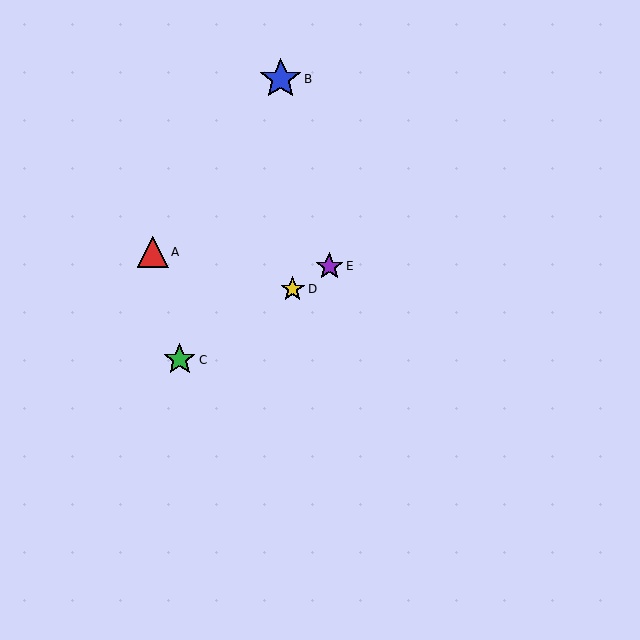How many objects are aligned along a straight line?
3 objects (C, D, E) are aligned along a straight line.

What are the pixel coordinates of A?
Object A is at (153, 252).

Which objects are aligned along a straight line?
Objects C, D, E are aligned along a straight line.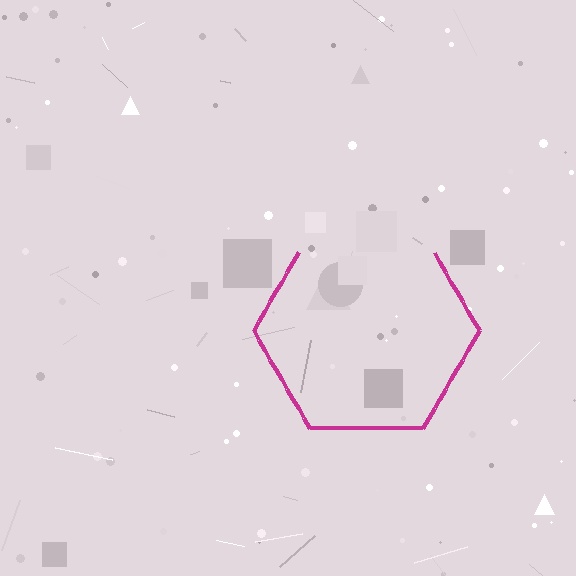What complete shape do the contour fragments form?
The contour fragments form a hexagon.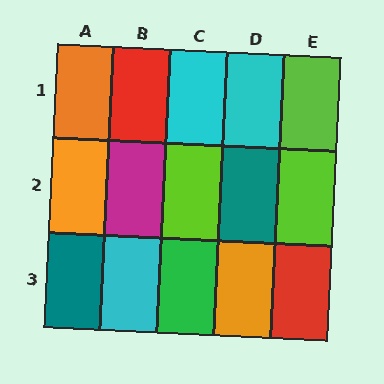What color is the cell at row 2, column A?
Orange.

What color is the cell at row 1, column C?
Cyan.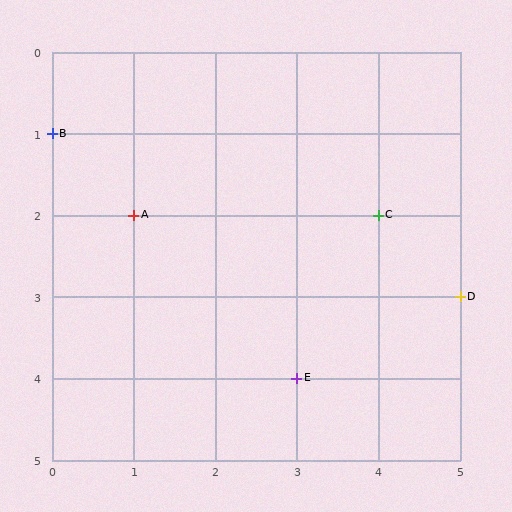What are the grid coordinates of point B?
Point B is at grid coordinates (0, 1).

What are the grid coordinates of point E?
Point E is at grid coordinates (3, 4).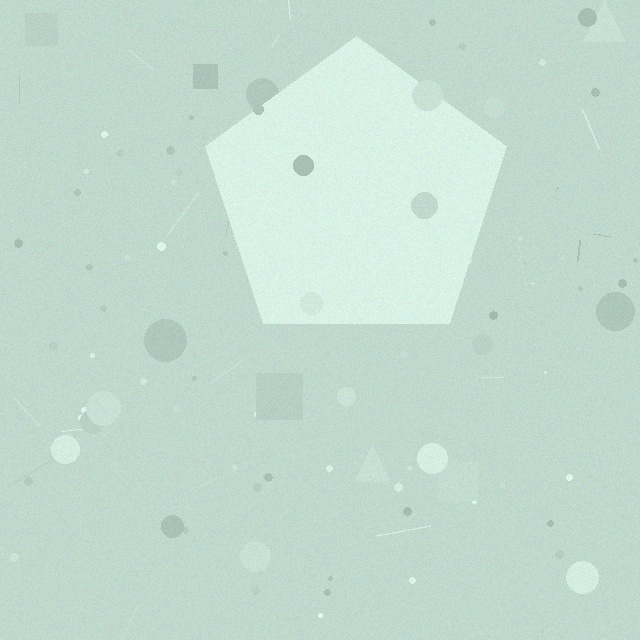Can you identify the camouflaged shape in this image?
The camouflaged shape is a pentagon.